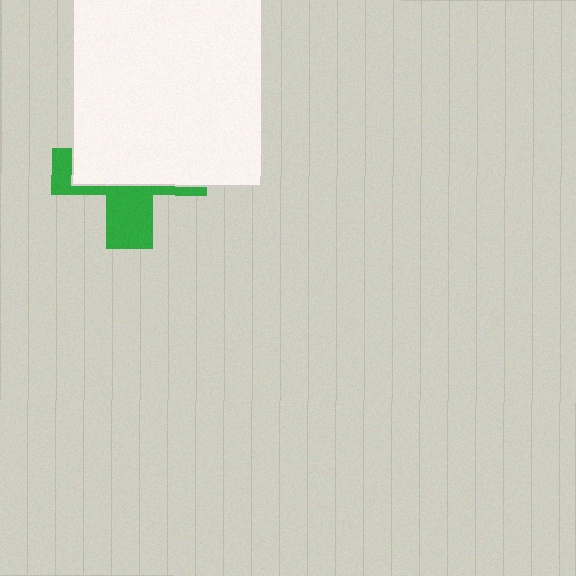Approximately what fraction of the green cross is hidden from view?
Roughly 63% of the green cross is hidden behind the white square.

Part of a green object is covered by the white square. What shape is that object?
It is a cross.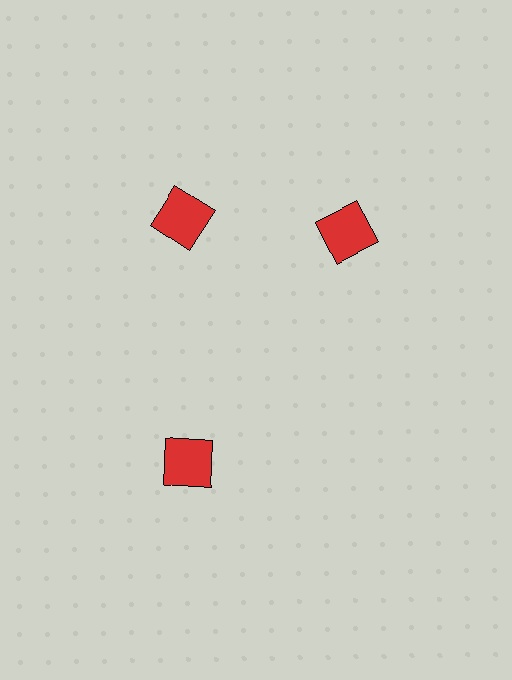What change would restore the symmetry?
The symmetry would be restored by rotating it back into even spacing with its neighbors so that all 3 squares sit at equal angles and equal distance from the center.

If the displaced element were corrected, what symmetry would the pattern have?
It would have 3-fold rotational symmetry — the pattern would map onto itself every 120 degrees.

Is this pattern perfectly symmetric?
No. The 3 red squares are arranged in a ring, but one element near the 3 o'clock position is rotated out of alignment along the ring, breaking the 3-fold rotational symmetry.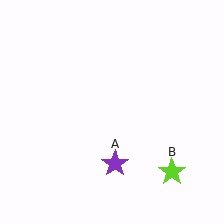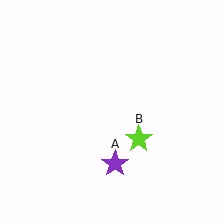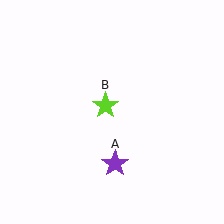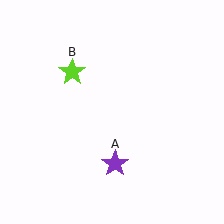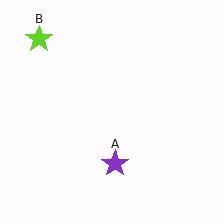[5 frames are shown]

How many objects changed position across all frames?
1 object changed position: lime star (object B).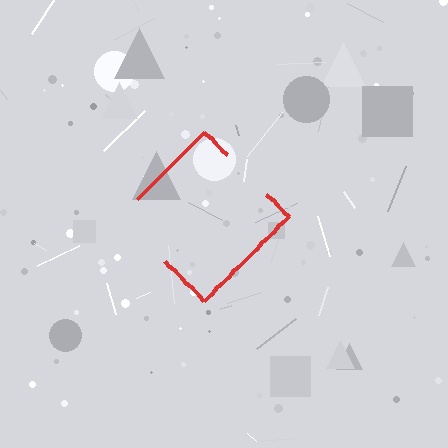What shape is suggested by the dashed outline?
The dashed outline suggests a diamond.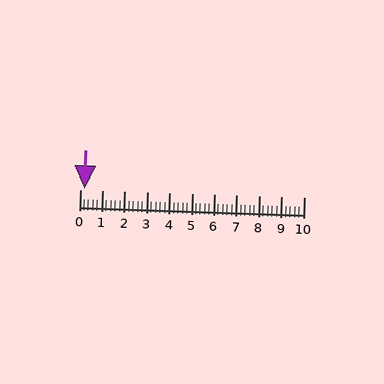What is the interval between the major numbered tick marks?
The major tick marks are spaced 1 units apart.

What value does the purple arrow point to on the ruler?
The purple arrow points to approximately 0.2.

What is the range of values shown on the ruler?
The ruler shows values from 0 to 10.